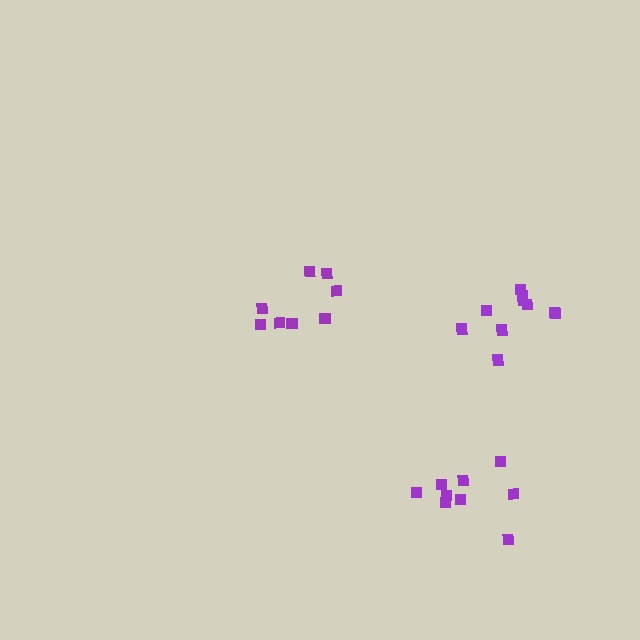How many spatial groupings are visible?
There are 3 spatial groupings.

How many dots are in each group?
Group 1: 10 dots, Group 2: 8 dots, Group 3: 9 dots (27 total).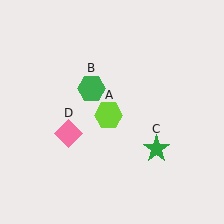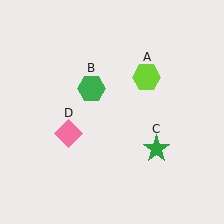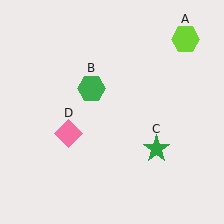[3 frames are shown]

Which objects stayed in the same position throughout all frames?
Green hexagon (object B) and green star (object C) and pink diamond (object D) remained stationary.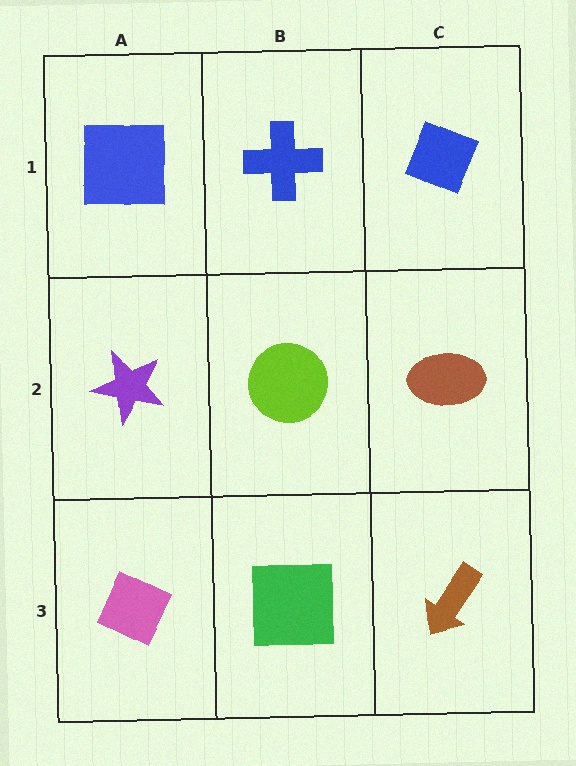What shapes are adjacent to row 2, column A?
A blue square (row 1, column A), a pink diamond (row 3, column A), a lime circle (row 2, column B).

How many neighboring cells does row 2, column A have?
3.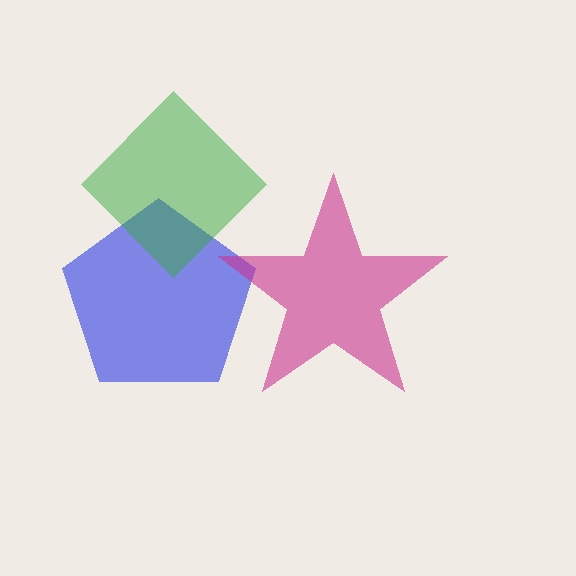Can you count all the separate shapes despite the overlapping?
Yes, there are 3 separate shapes.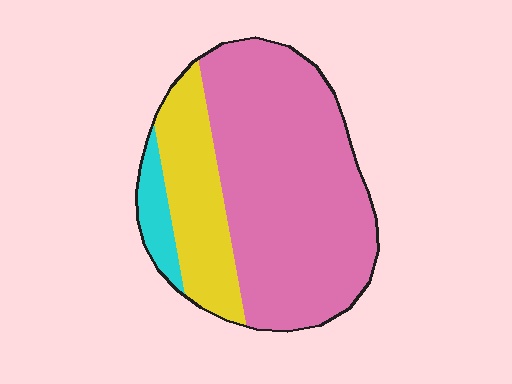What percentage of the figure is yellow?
Yellow takes up less than a quarter of the figure.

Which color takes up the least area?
Cyan, at roughly 5%.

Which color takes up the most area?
Pink, at roughly 70%.